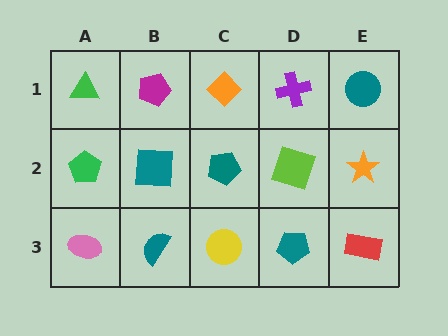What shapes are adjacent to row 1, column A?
A green pentagon (row 2, column A), a magenta pentagon (row 1, column B).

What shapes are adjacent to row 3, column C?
A teal pentagon (row 2, column C), a teal semicircle (row 3, column B), a teal pentagon (row 3, column D).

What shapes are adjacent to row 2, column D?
A purple cross (row 1, column D), a teal pentagon (row 3, column D), a teal pentagon (row 2, column C), an orange star (row 2, column E).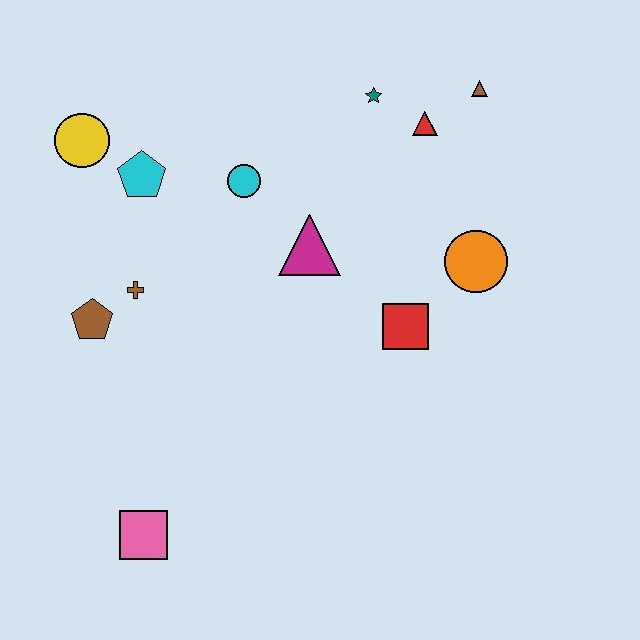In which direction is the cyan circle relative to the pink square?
The cyan circle is above the pink square.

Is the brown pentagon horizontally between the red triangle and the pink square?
No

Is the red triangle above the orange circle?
Yes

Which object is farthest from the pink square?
The brown triangle is farthest from the pink square.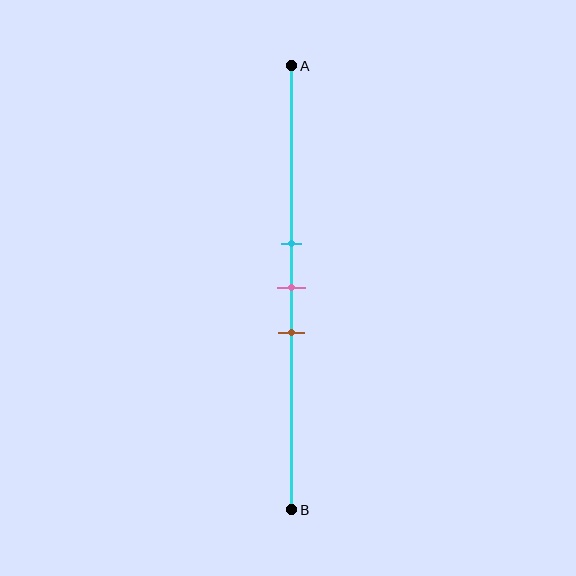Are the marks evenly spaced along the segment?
Yes, the marks are approximately evenly spaced.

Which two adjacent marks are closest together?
The cyan and pink marks are the closest adjacent pair.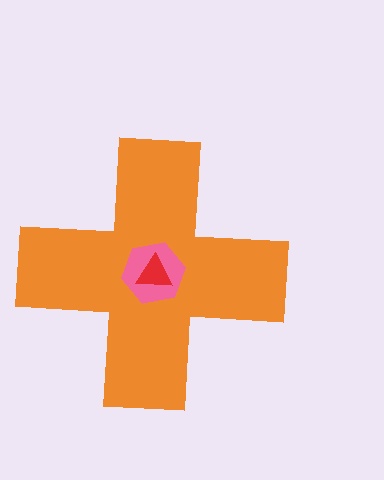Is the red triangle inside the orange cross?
Yes.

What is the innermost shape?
The red triangle.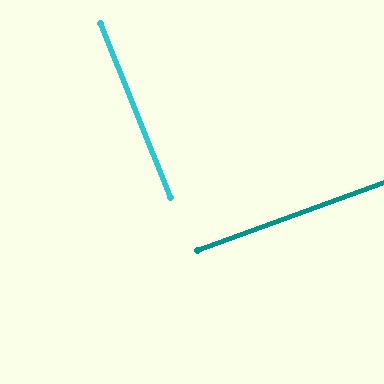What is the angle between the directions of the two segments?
Approximately 88 degrees.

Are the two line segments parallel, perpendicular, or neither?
Perpendicular — they meet at approximately 88°.